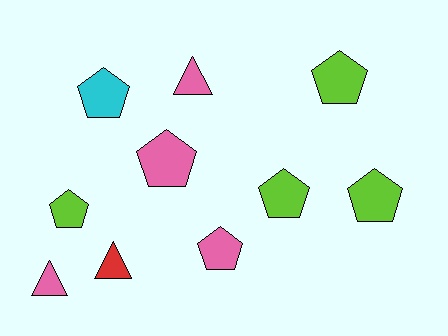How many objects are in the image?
There are 10 objects.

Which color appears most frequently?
Lime, with 4 objects.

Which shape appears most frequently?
Pentagon, with 7 objects.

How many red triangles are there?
There is 1 red triangle.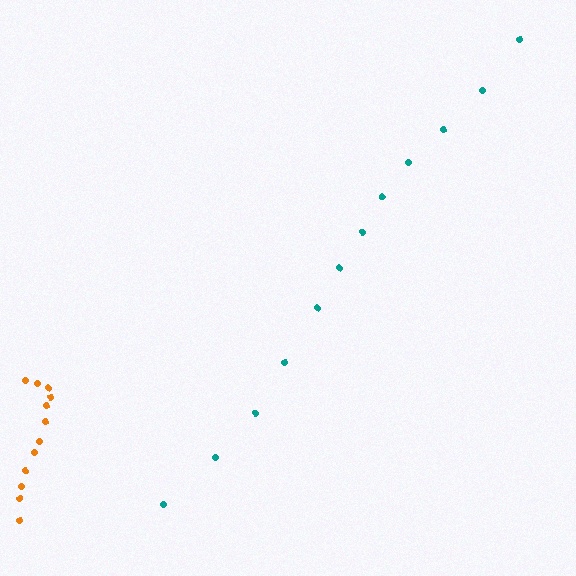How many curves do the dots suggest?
There are 2 distinct paths.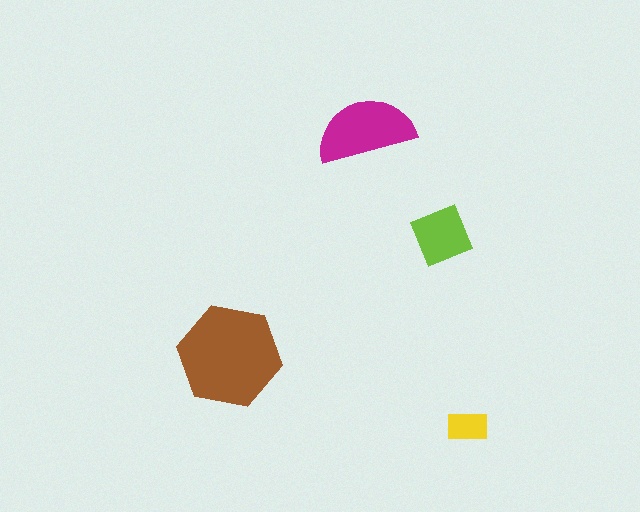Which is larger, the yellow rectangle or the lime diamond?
The lime diamond.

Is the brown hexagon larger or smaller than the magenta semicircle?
Larger.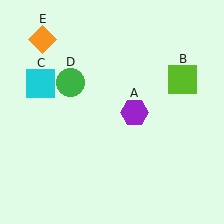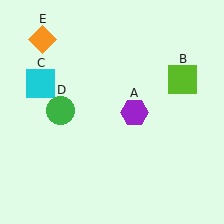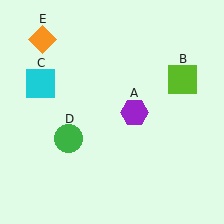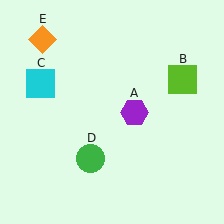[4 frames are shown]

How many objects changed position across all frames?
1 object changed position: green circle (object D).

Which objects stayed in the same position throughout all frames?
Purple hexagon (object A) and lime square (object B) and cyan square (object C) and orange diamond (object E) remained stationary.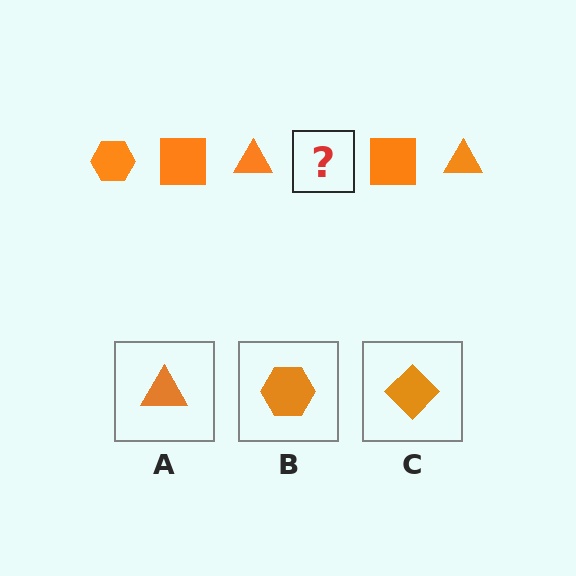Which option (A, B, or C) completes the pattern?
B.